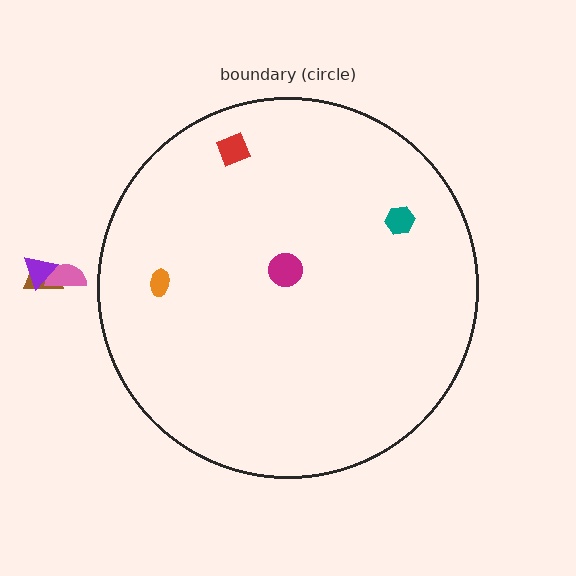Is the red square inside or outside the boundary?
Inside.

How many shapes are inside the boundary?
4 inside, 3 outside.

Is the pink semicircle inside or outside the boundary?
Outside.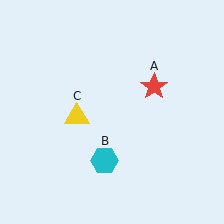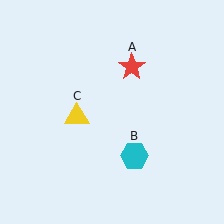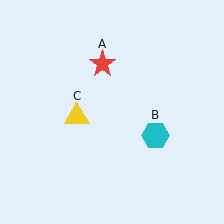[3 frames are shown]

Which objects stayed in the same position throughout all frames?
Yellow triangle (object C) remained stationary.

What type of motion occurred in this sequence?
The red star (object A), cyan hexagon (object B) rotated counterclockwise around the center of the scene.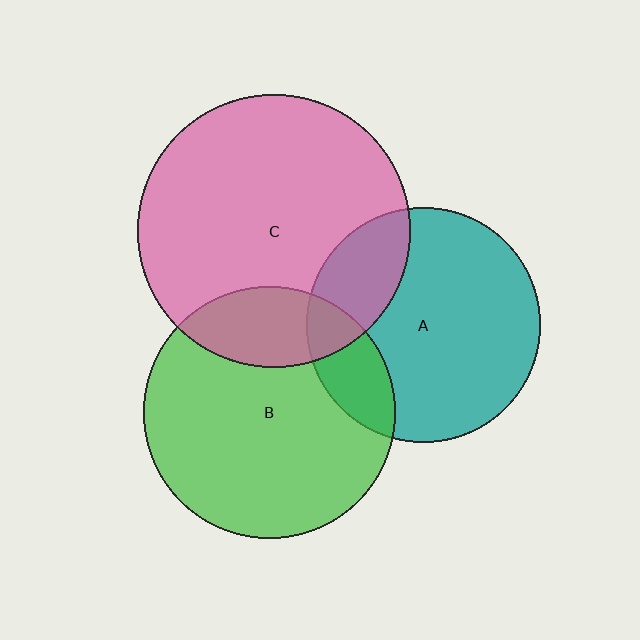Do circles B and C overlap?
Yes.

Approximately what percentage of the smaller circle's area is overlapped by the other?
Approximately 20%.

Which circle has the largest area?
Circle C (pink).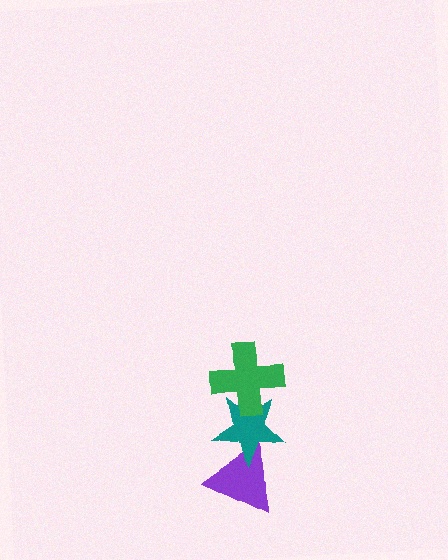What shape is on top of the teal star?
The green cross is on top of the teal star.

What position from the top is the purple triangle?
The purple triangle is 3rd from the top.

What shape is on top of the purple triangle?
The teal star is on top of the purple triangle.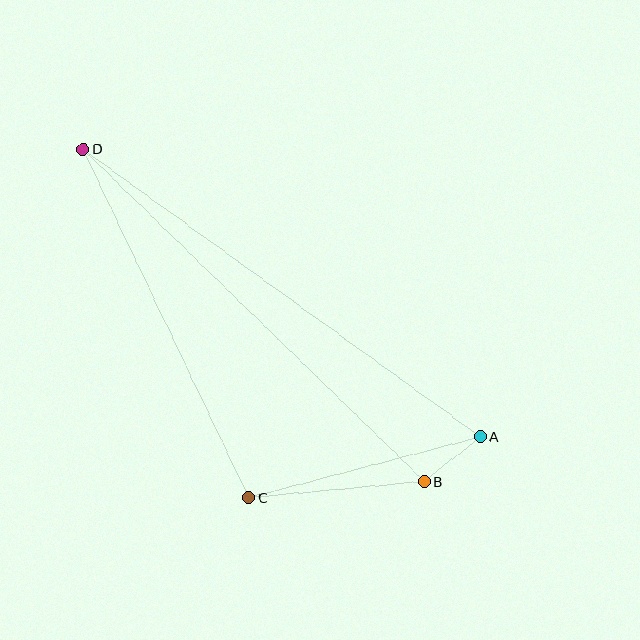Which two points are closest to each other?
Points A and B are closest to each other.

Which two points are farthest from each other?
Points A and D are farthest from each other.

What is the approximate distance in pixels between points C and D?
The distance between C and D is approximately 386 pixels.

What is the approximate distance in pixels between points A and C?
The distance between A and C is approximately 239 pixels.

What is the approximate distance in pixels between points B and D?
The distance between B and D is approximately 476 pixels.